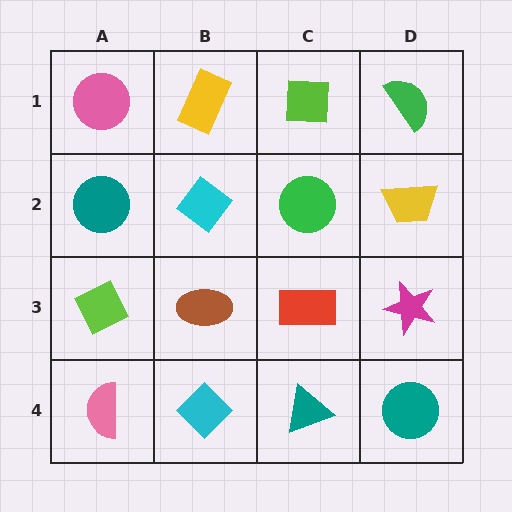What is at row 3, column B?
A brown ellipse.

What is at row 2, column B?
A cyan diamond.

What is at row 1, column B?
A yellow rectangle.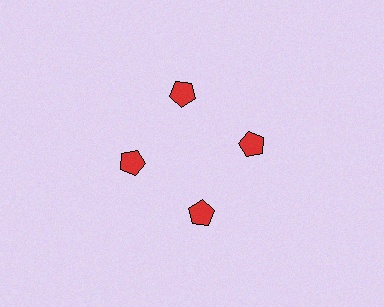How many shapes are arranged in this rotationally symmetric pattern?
There are 4 shapes, arranged in 4 groups of 1.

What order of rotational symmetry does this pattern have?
This pattern has 4-fold rotational symmetry.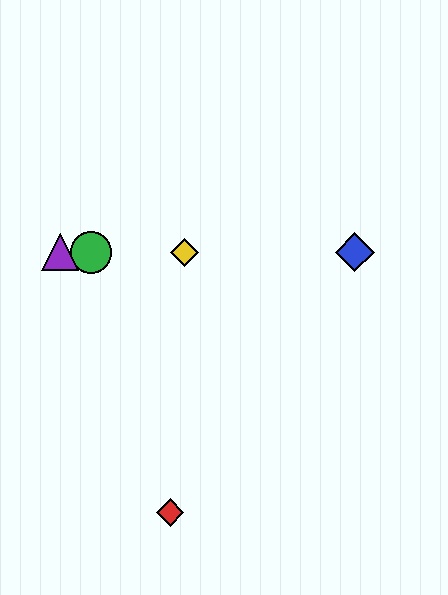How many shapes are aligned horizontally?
4 shapes (the blue diamond, the green circle, the yellow diamond, the purple triangle) are aligned horizontally.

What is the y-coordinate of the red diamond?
The red diamond is at y≈512.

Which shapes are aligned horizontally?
The blue diamond, the green circle, the yellow diamond, the purple triangle are aligned horizontally.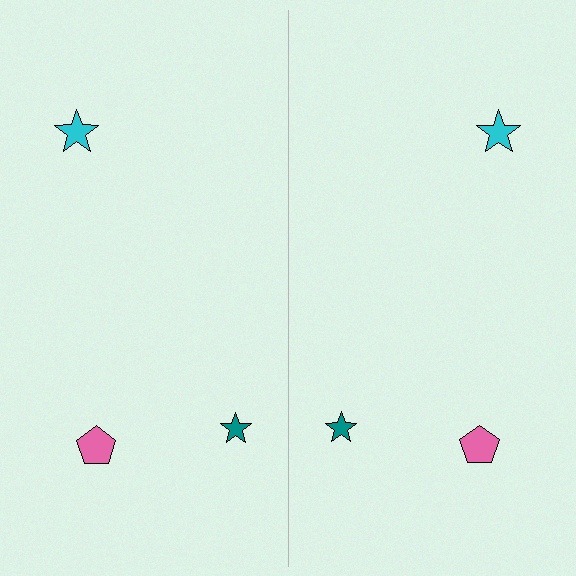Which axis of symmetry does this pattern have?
The pattern has a vertical axis of symmetry running through the center of the image.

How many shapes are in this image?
There are 6 shapes in this image.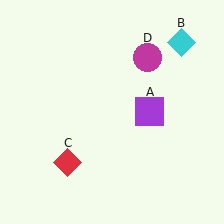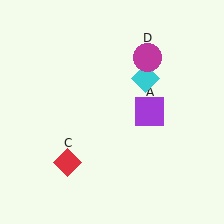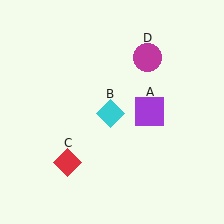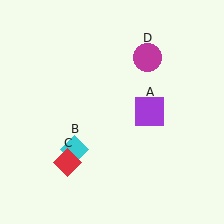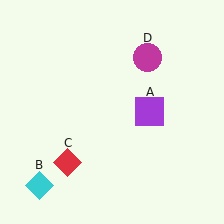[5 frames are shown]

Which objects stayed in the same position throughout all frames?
Purple square (object A) and red diamond (object C) and magenta circle (object D) remained stationary.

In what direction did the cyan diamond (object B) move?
The cyan diamond (object B) moved down and to the left.